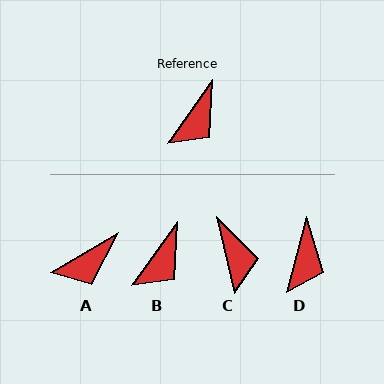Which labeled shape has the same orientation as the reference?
B.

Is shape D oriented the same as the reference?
No, it is off by about 20 degrees.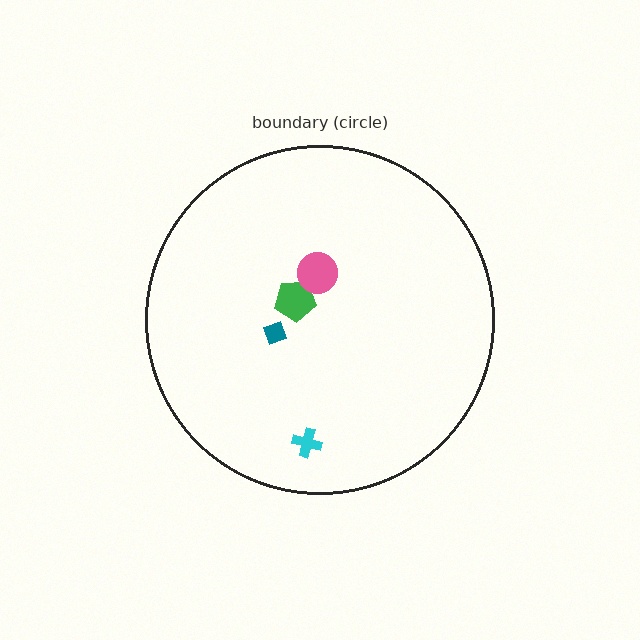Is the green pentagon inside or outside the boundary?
Inside.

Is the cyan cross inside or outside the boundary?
Inside.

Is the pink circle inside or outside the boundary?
Inside.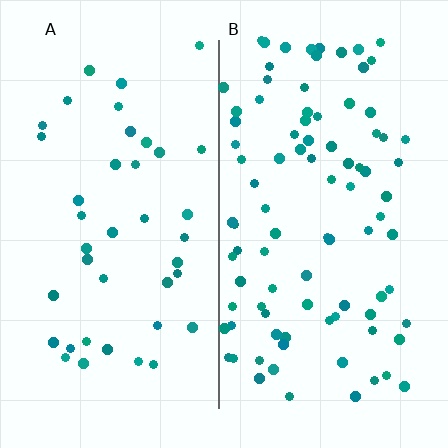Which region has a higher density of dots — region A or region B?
B (the right).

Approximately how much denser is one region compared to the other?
Approximately 2.2× — region B over region A.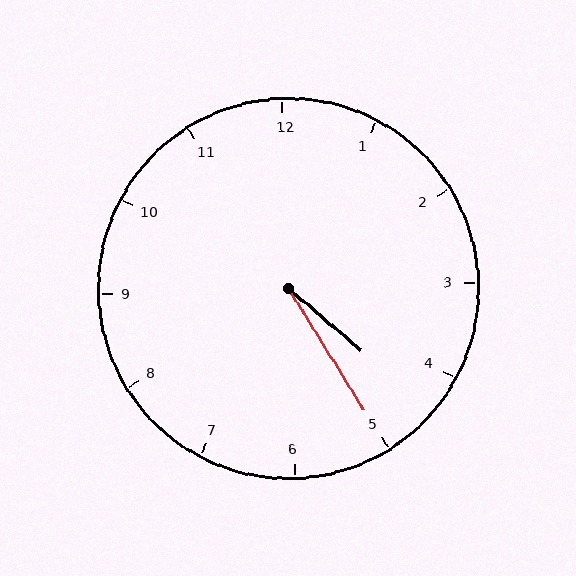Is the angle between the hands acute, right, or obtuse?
It is acute.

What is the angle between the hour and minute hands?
Approximately 18 degrees.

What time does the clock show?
4:25.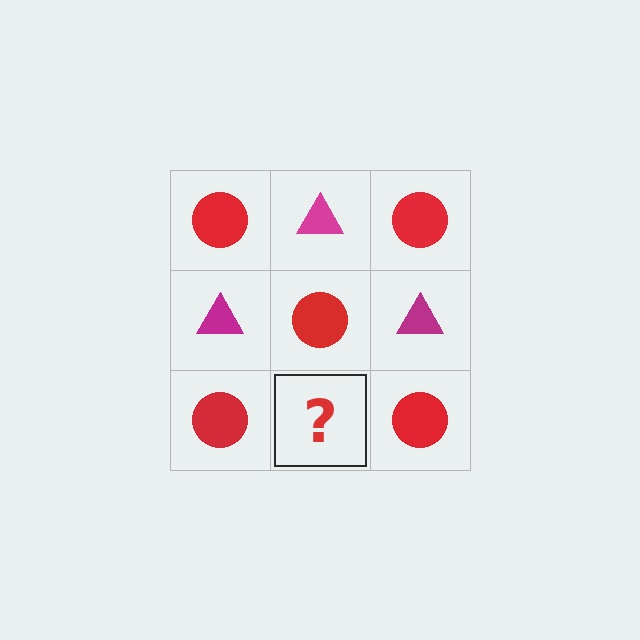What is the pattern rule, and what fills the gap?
The rule is that it alternates red circle and magenta triangle in a checkerboard pattern. The gap should be filled with a magenta triangle.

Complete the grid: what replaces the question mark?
The question mark should be replaced with a magenta triangle.